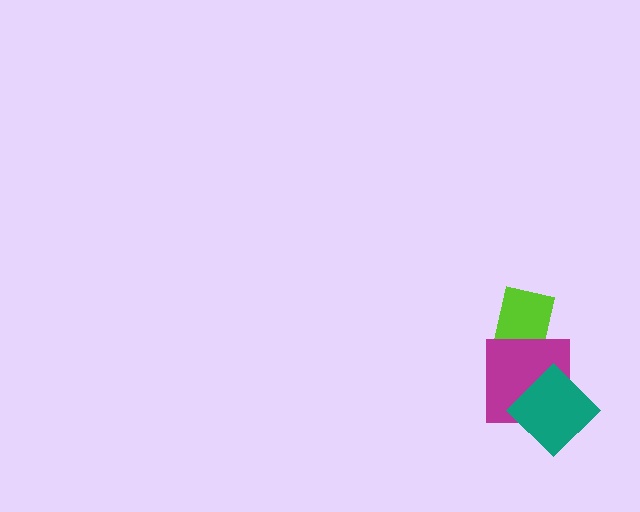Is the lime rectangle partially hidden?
Yes, it is partially covered by another shape.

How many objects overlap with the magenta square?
2 objects overlap with the magenta square.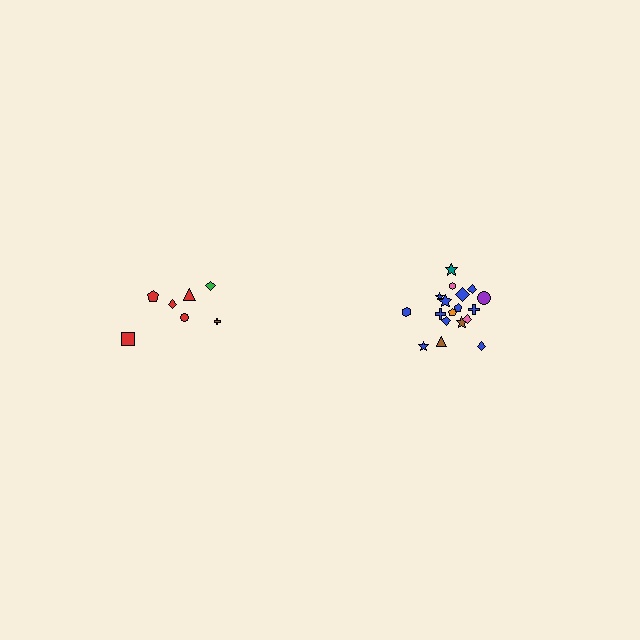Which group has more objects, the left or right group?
The right group.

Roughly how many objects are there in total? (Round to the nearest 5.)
Roughly 25 objects in total.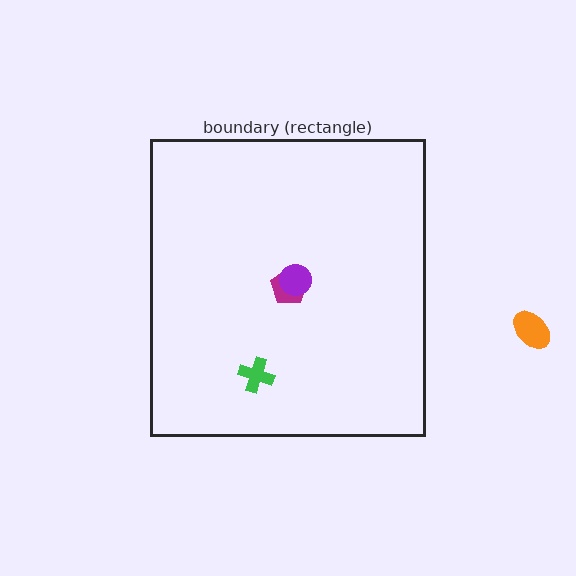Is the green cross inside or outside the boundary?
Inside.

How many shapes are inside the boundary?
3 inside, 1 outside.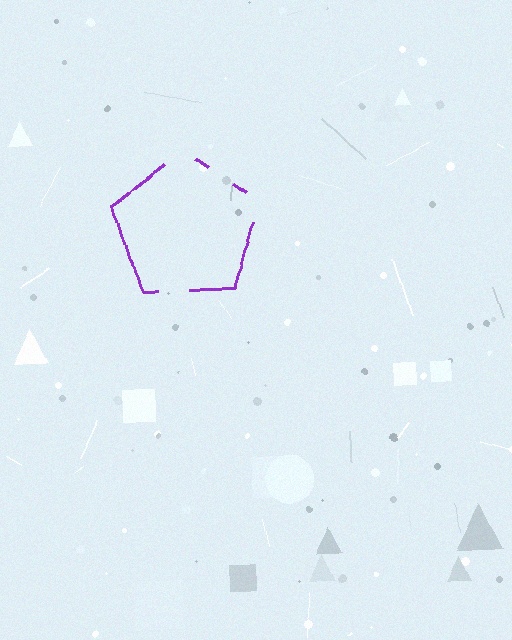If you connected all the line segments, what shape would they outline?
They would outline a pentagon.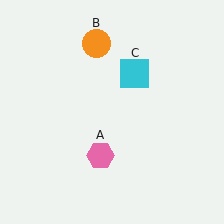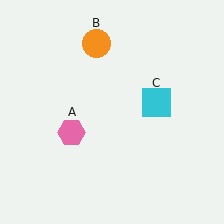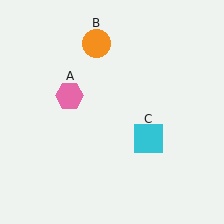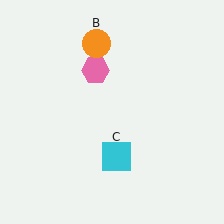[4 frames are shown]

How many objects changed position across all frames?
2 objects changed position: pink hexagon (object A), cyan square (object C).